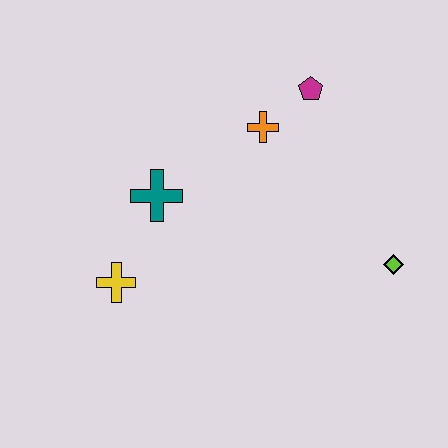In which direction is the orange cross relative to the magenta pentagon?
The orange cross is to the left of the magenta pentagon.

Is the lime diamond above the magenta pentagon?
No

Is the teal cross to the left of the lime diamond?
Yes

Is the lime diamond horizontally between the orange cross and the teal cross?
No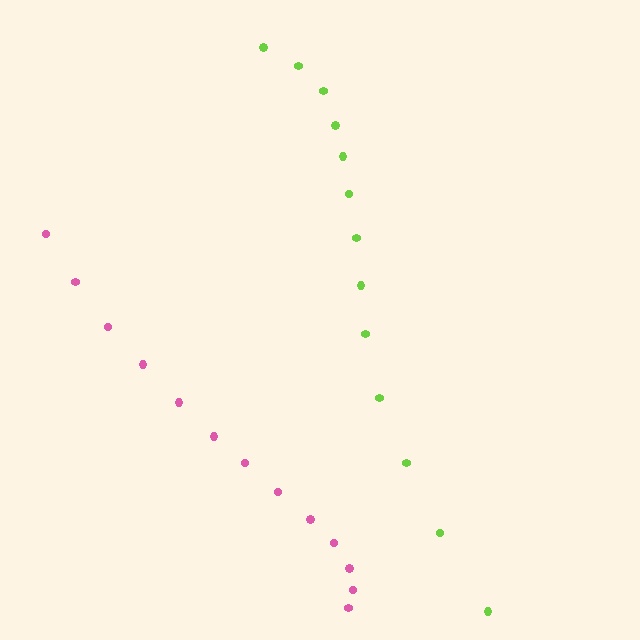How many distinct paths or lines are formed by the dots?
There are 2 distinct paths.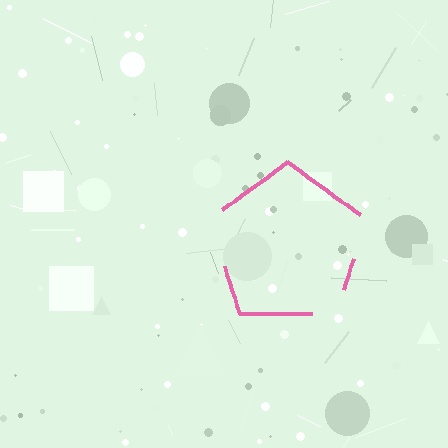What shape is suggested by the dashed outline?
The dashed outline suggests a pentagon.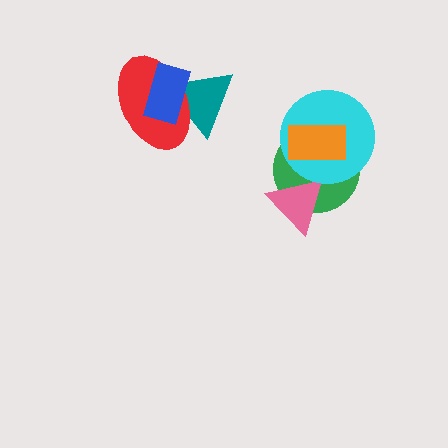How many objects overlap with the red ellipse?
2 objects overlap with the red ellipse.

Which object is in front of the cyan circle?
The orange rectangle is in front of the cyan circle.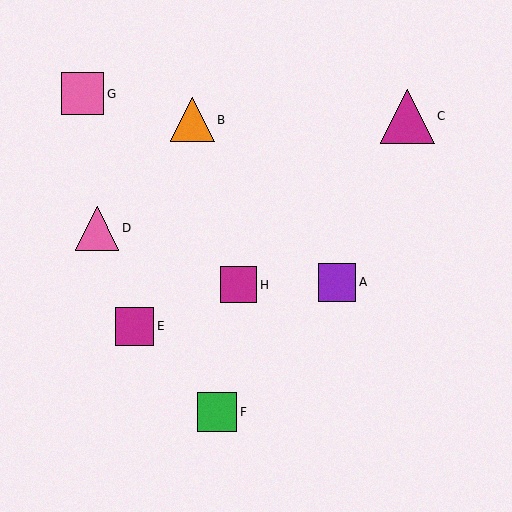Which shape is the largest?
The magenta triangle (labeled C) is the largest.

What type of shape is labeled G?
Shape G is a pink square.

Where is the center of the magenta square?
The center of the magenta square is at (239, 285).